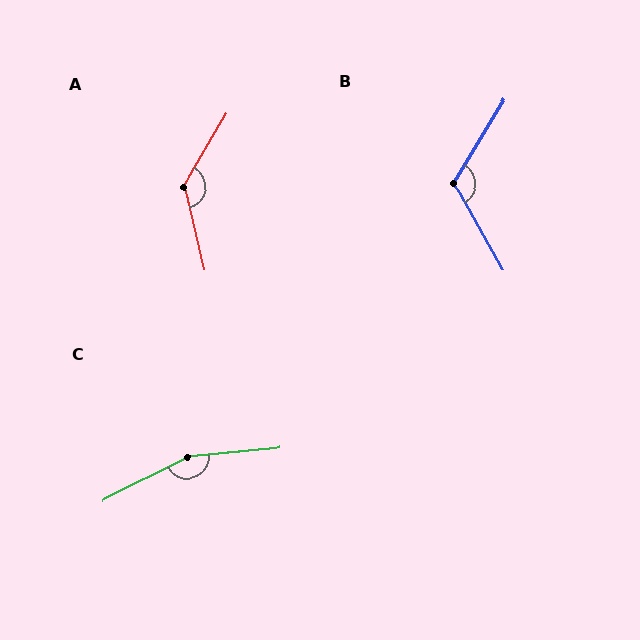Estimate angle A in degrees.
Approximately 137 degrees.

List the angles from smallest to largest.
B (120°), A (137°), C (158°).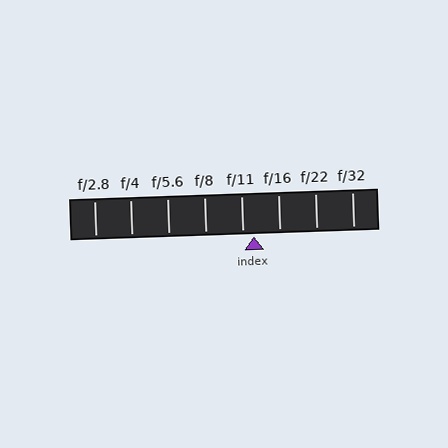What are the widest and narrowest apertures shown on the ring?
The widest aperture shown is f/2.8 and the narrowest is f/32.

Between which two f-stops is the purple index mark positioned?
The index mark is between f/11 and f/16.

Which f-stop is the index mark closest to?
The index mark is closest to f/11.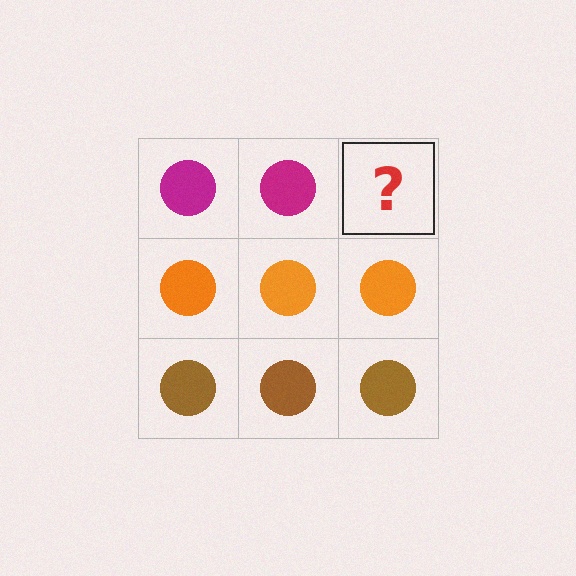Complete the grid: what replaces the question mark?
The question mark should be replaced with a magenta circle.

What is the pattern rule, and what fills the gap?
The rule is that each row has a consistent color. The gap should be filled with a magenta circle.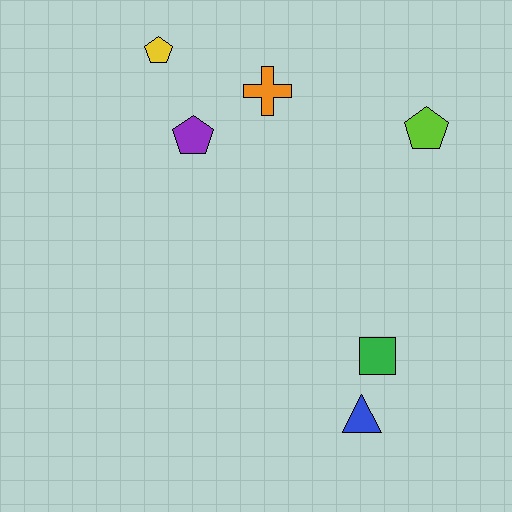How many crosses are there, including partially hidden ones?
There is 1 cross.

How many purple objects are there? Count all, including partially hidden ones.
There is 1 purple object.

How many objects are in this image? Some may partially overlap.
There are 6 objects.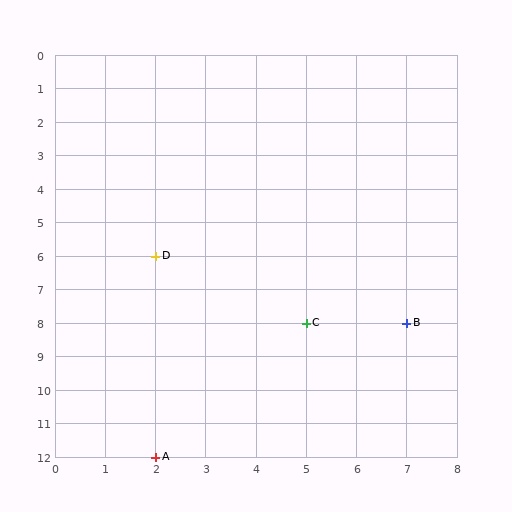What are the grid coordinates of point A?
Point A is at grid coordinates (2, 12).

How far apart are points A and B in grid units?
Points A and B are 5 columns and 4 rows apart (about 6.4 grid units diagonally).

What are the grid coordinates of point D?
Point D is at grid coordinates (2, 6).